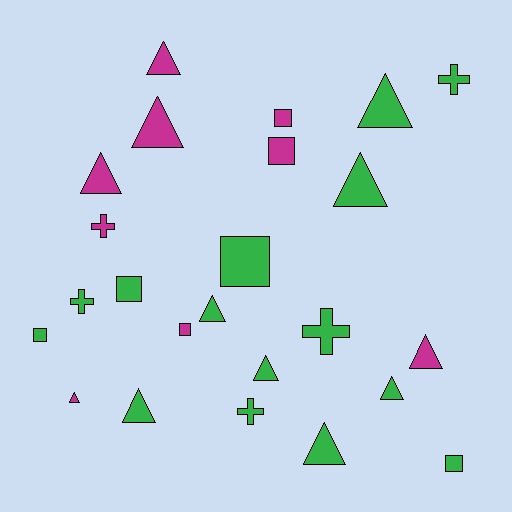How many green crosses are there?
There are 4 green crosses.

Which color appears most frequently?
Green, with 15 objects.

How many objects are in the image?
There are 24 objects.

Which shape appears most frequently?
Triangle, with 12 objects.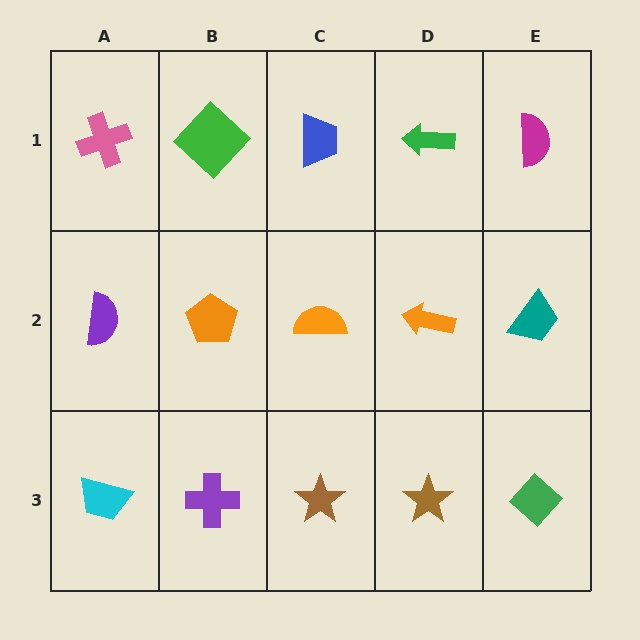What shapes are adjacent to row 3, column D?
An orange arrow (row 2, column D), a brown star (row 3, column C), a green diamond (row 3, column E).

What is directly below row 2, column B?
A purple cross.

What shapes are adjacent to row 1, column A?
A purple semicircle (row 2, column A), a green diamond (row 1, column B).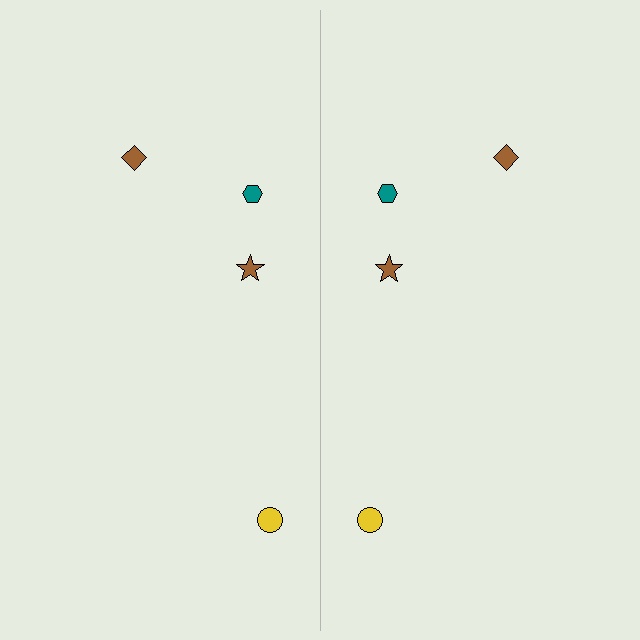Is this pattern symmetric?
Yes, this pattern has bilateral (reflection) symmetry.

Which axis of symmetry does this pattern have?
The pattern has a vertical axis of symmetry running through the center of the image.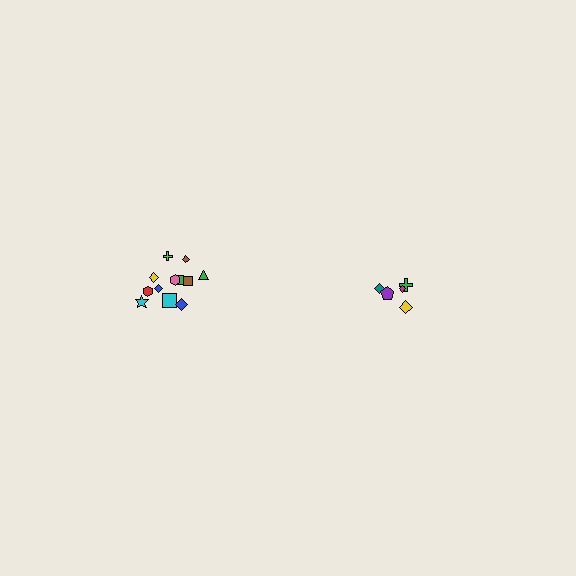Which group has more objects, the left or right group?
The left group.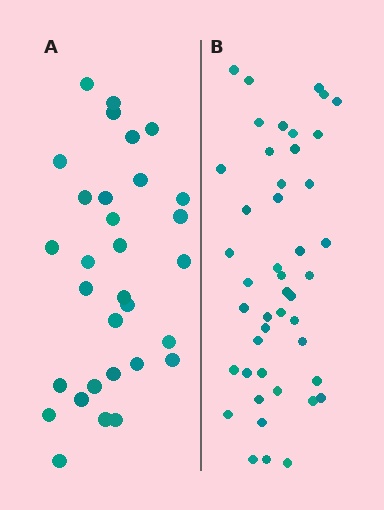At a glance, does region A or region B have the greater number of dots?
Region B (the right region) has more dots.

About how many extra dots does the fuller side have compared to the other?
Region B has approximately 15 more dots than region A.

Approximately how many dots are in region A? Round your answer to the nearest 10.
About 30 dots. (The exact count is 31, which rounds to 30.)